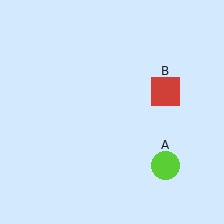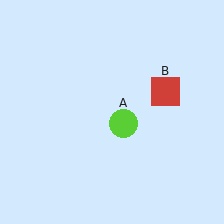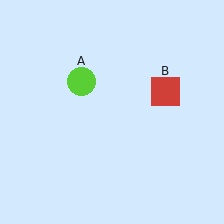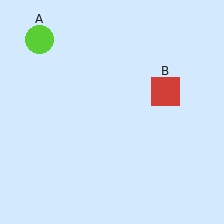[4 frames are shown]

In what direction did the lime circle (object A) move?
The lime circle (object A) moved up and to the left.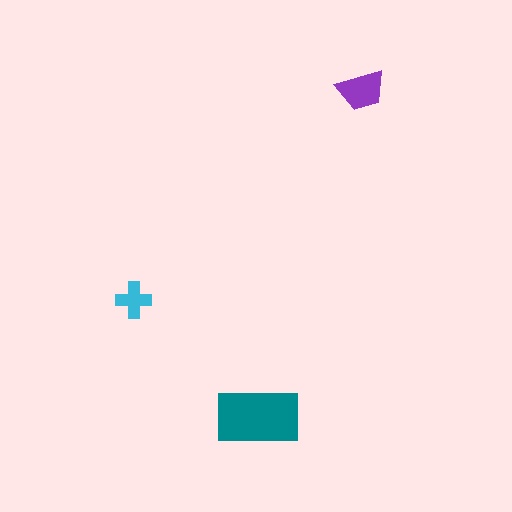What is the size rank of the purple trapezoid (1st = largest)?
2nd.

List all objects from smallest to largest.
The cyan cross, the purple trapezoid, the teal rectangle.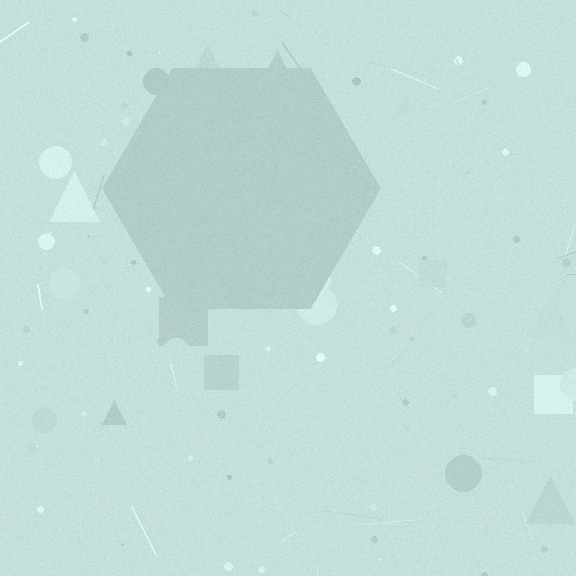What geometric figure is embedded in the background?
A hexagon is embedded in the background.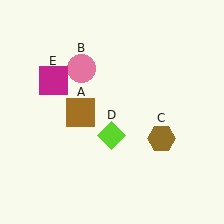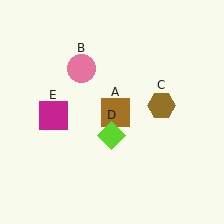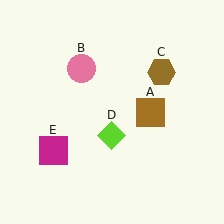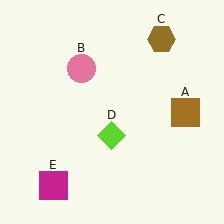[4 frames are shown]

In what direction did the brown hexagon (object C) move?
The brown hexagon (object C) moved up.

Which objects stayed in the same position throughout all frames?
Pink circle (object B) and lime diamond (object D) remained stationary.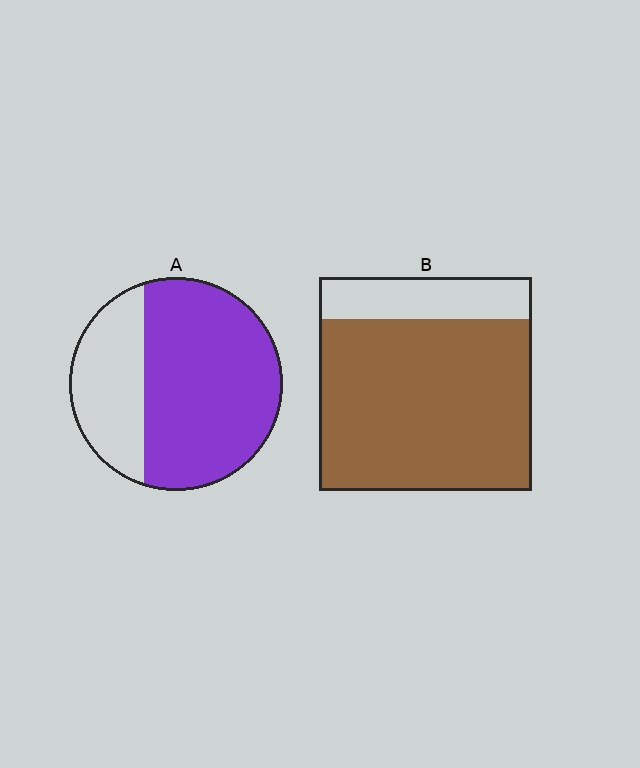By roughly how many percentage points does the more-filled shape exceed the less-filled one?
By roughly 10 percentage points (B over A).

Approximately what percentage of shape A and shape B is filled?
A is approximately 70% and B is approximately 80%.